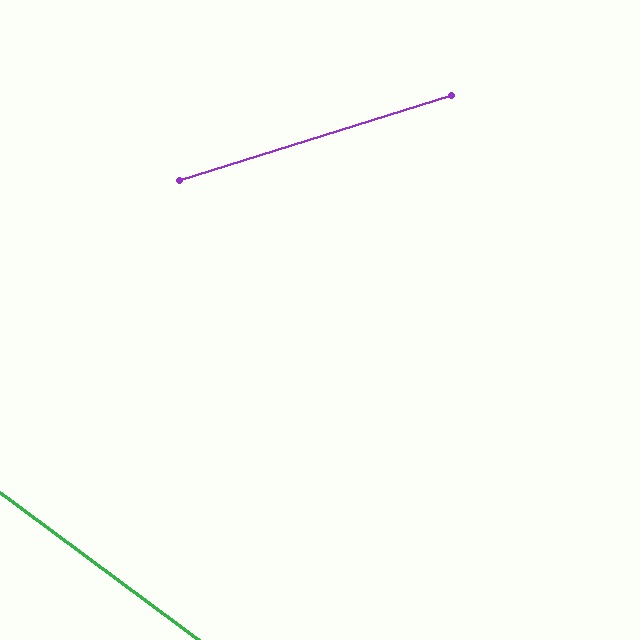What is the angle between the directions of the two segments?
Approximately 54 degrees.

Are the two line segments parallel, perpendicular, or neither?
Neither parallel nor perpendicular — they differ by about 54°.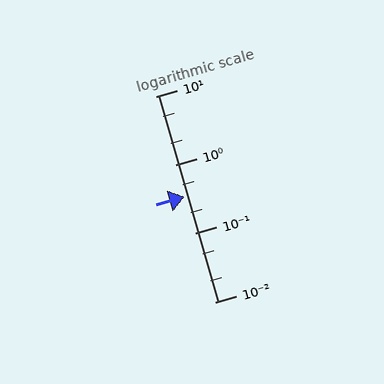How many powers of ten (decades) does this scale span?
The scale spans 3 decades, from 0.01 to 10.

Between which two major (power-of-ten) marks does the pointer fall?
The pointer is between 0.1 and 1.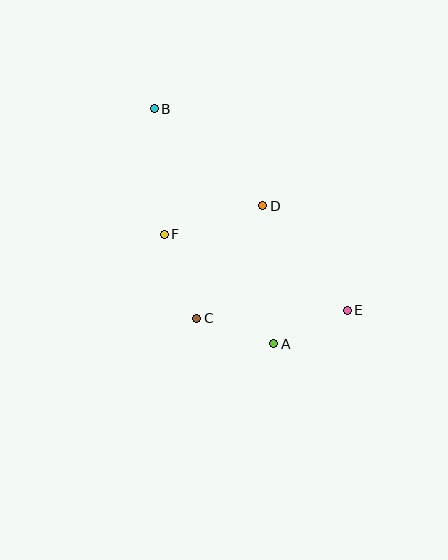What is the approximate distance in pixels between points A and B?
The distance between A and B is approximately 264 pixels.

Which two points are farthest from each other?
Points B and E are farthest from each other.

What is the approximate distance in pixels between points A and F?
The distance between A and F is approximately 154 pixels.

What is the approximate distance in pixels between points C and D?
The distance between C and D is approximately 131 pixels.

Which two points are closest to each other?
Points A and E are closest to each other.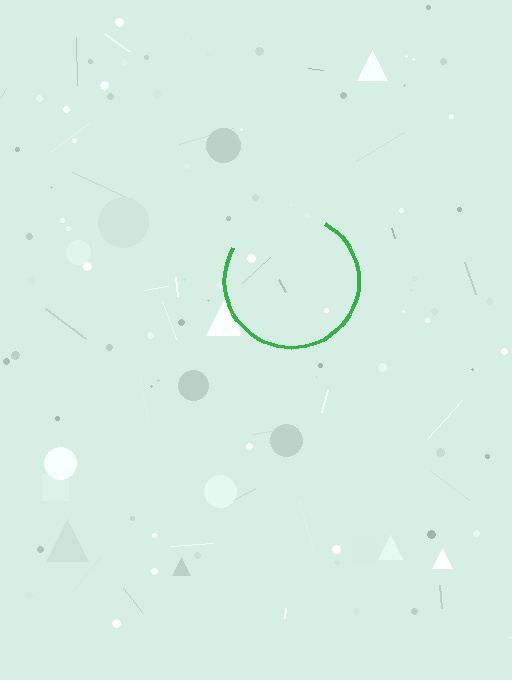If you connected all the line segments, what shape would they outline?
They would outline a circle.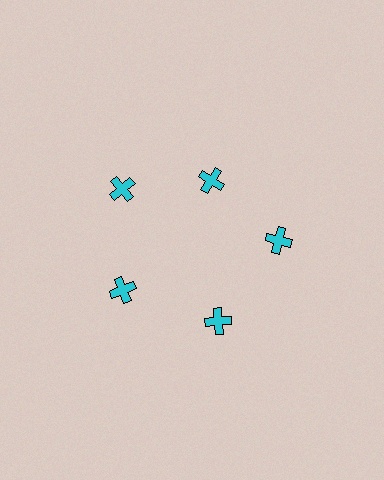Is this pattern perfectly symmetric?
No. The 5 cyan crosses are arranged in a ring, but one element near the 1 o'clock position is pulled inward toward the center, breaking the 5-fold rotational symmetry.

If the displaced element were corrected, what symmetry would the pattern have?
It would have 5-fold rotational symmetry — the pattern would map onto itself every 72 degrees.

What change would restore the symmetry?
The symmetry would be restored by moving it outward, back onto the ring so that all 5 crosses sit at equal angles and equal distance from the center.